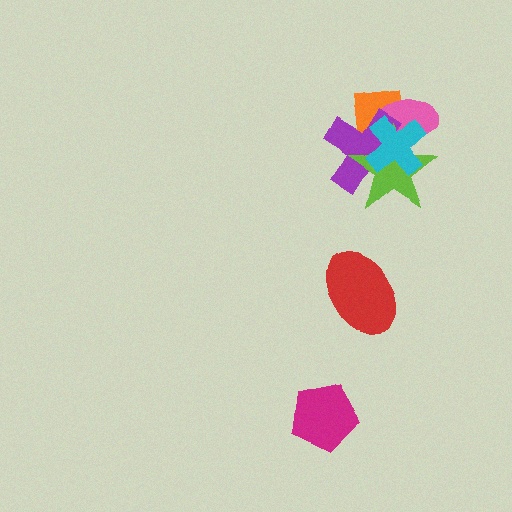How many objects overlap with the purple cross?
4 objects overlap with the purple cross.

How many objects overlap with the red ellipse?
0 objects overlap with the red ellipse.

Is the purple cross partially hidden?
Yes, it is partially covered by another shape.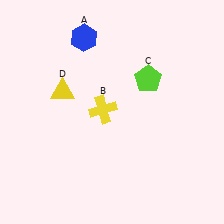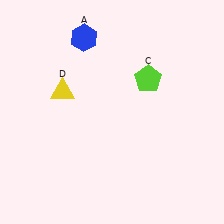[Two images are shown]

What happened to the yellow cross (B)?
The yellow cross (B) was removed in Image 2. It was in the top-left area of Image 1.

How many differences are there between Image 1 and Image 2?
There is 1 difference between the two images.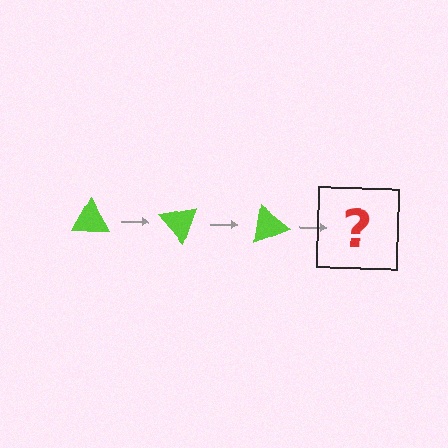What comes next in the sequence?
The next element should be a lime triangle rotated 150 degrees.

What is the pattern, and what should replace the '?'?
The pattern is that the triangle rotates 50 degrees each step. The '?' should be a lime triangle rotated 150 degrees.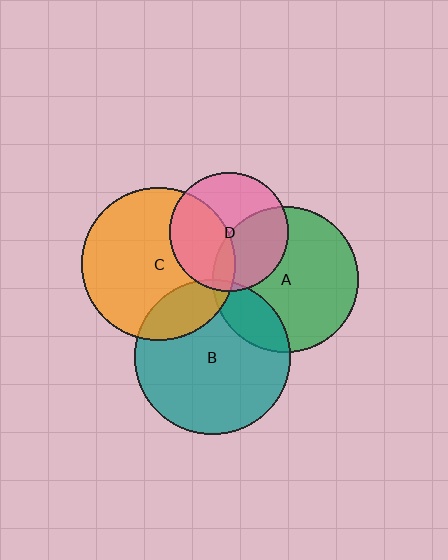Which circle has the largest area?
Circle B (teal).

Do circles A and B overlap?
Yes.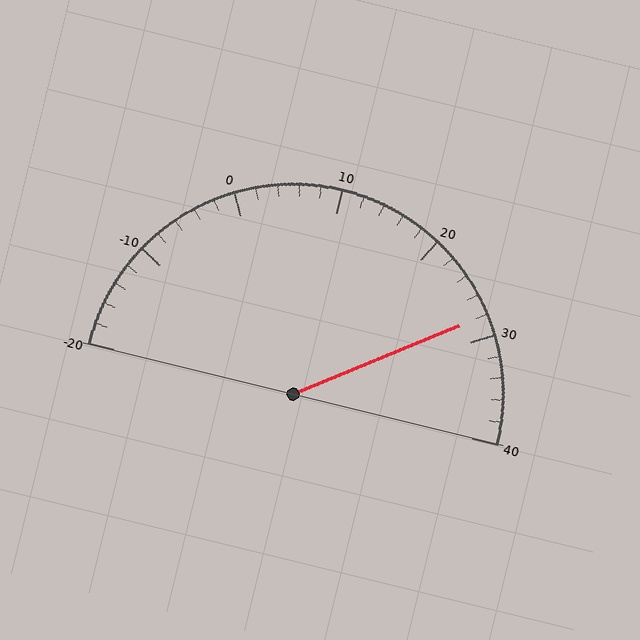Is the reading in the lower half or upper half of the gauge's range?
The reading is in the upper half of the range (-20 to 40).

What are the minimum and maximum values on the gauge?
The gauge ranges from -20 to 40.